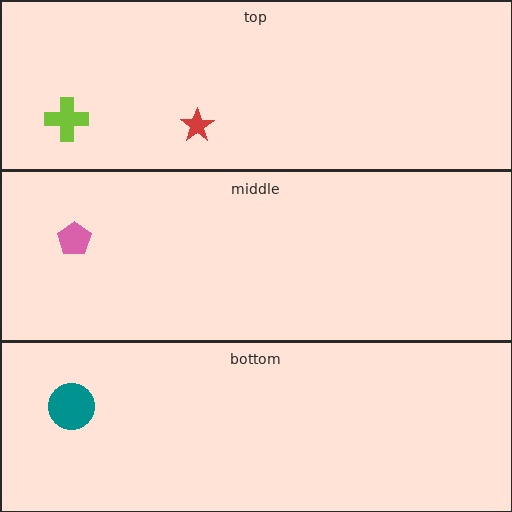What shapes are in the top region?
The red star, the lime cross.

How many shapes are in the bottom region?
1.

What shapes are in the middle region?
The pink pentagon.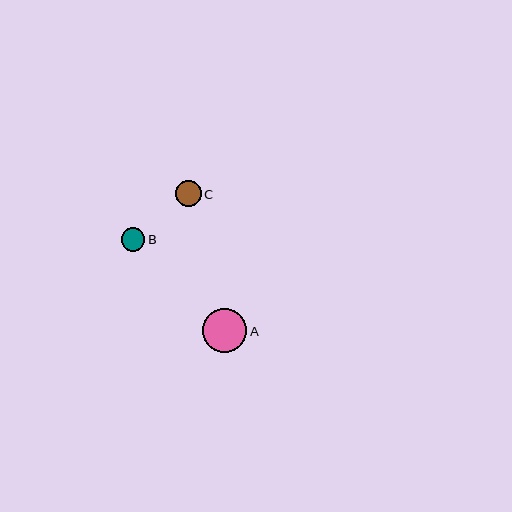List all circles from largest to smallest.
From largest to smallest: A, C, B.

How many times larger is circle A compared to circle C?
Circle A is approximately 1.7 times the size of circle C.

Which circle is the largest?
Circle A is the largest with a size of approximately 44 pixels.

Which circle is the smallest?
Circle B is the smallest with a size of approximately 24 pixels.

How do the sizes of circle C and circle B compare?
Circle C and circle B are approximately the same size.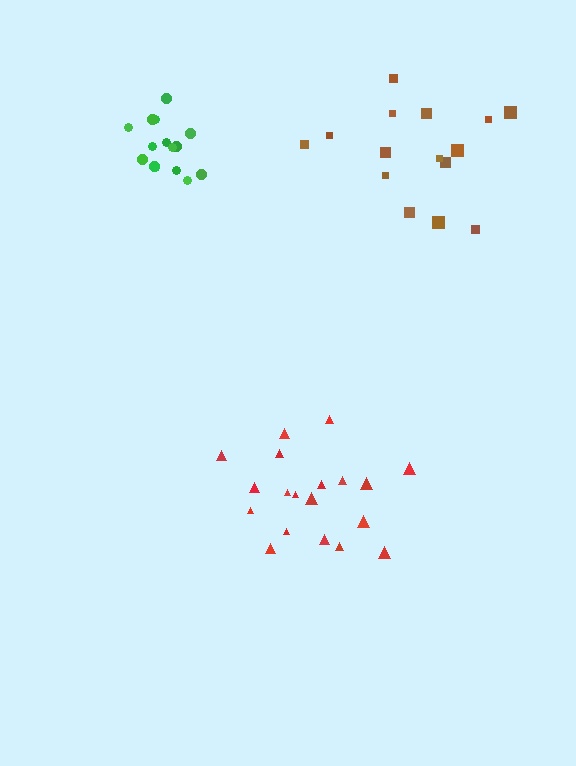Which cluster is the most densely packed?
Green.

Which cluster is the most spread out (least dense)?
Brown.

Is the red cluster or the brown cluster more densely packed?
Red.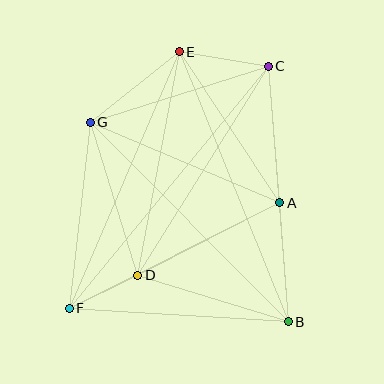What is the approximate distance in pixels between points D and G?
The distance between D and G is approximately 160 pixels.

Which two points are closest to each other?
Points D and F are closest to each other.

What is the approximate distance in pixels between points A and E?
The distance between A and E is approximately 181 pixels.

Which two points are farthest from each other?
Points C and F are farthest from each other.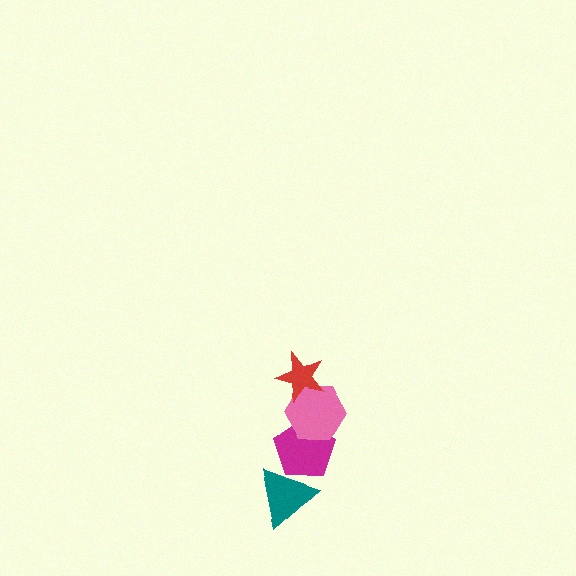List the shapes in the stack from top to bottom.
From top to bottom: the red star, the pink hexagon, the magenta pentagon, the teal triangle.